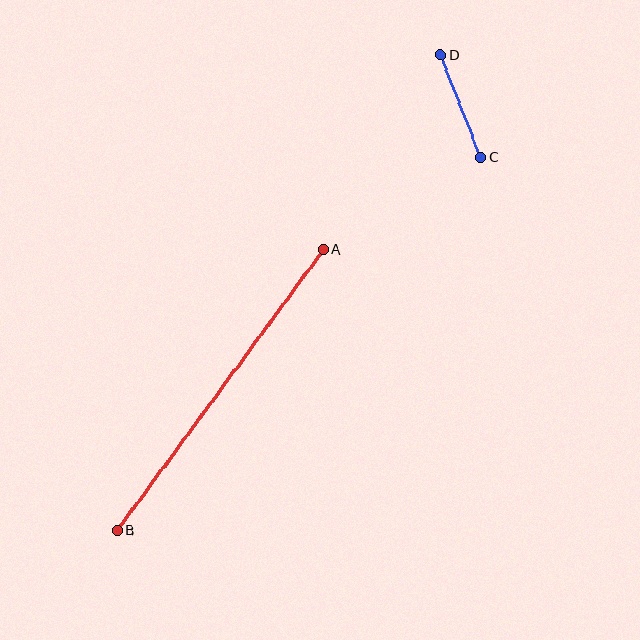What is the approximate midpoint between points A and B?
The midpoint is at approximately (220, 390) pixels.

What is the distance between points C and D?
The distance is approximately 110 pixels.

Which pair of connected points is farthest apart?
Points A and B are farthest apart.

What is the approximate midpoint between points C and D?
The midpoint is at approximately (461, 106) pixels.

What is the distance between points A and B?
The distance is approximately 348 pixels.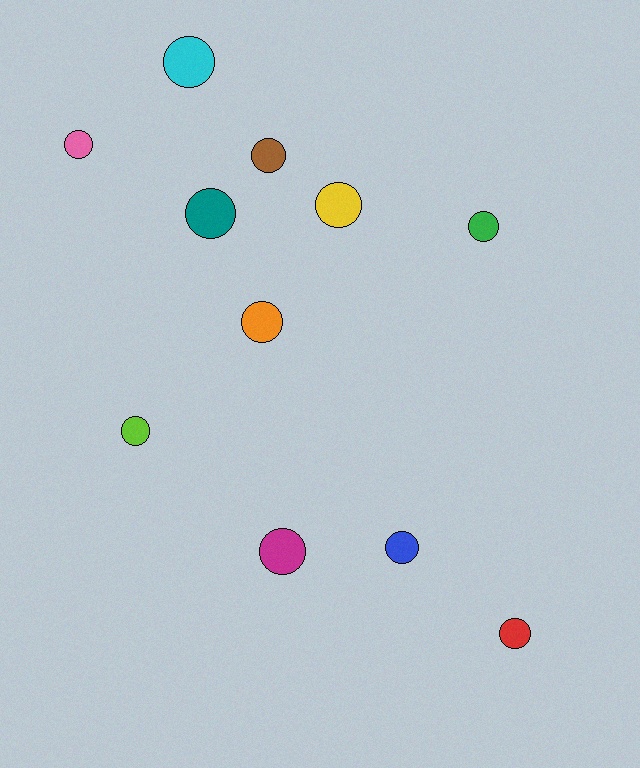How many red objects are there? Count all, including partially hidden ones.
There is 1 red object.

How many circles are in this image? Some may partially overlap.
There are 11 circles.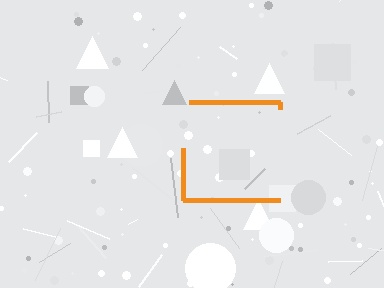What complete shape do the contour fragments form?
The contour fragments form a square.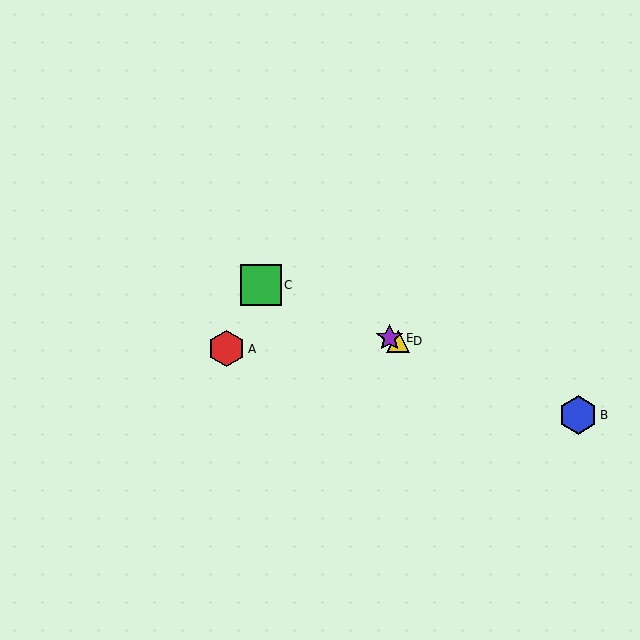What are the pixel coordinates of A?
Object A is at (227, 349).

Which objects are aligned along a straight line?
Objects B, C, D, E are aligned along a straight line.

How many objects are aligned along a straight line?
4 objects (B, C, D, E) are aligned along a straight line.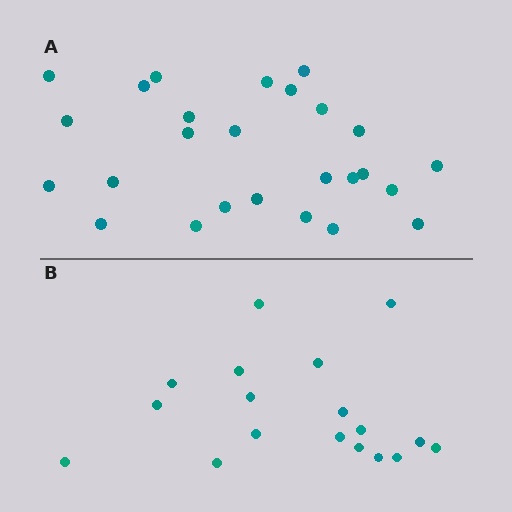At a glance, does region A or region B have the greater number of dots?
Region A (the top region) has more dots.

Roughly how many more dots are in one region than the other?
Region A has roughly 8 or so more dots than region B.